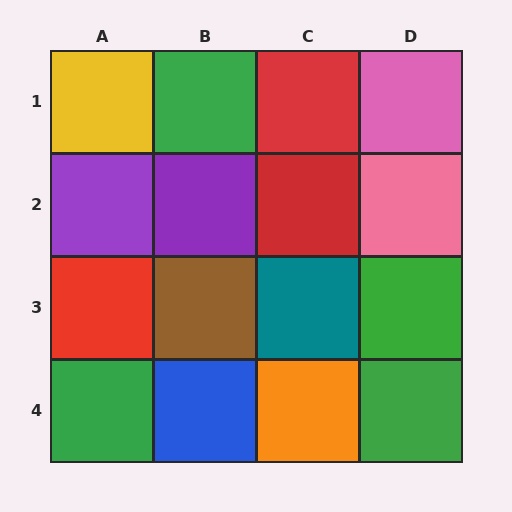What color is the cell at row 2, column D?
Pink.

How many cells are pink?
2 cells are pink.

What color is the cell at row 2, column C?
Red.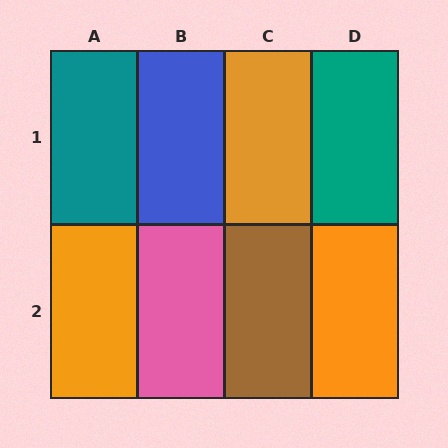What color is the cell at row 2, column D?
Orange.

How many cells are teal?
2 cells are teal.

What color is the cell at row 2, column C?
Brown.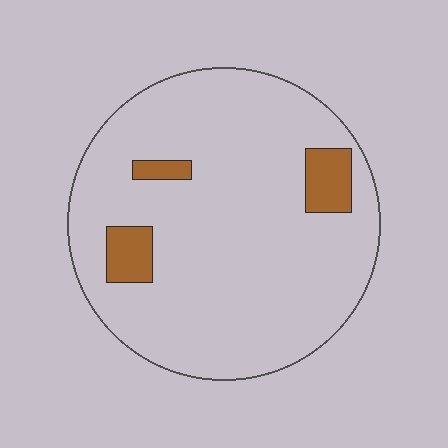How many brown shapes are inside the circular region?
3.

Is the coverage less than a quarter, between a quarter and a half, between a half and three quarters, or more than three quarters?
Less than a quarter.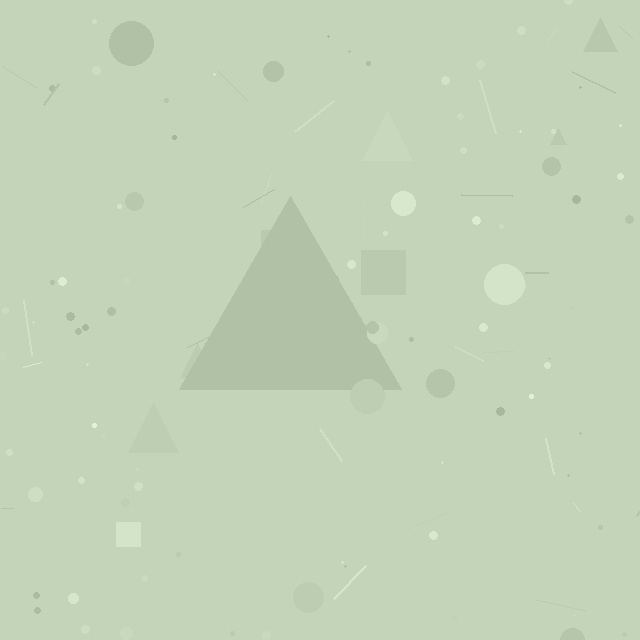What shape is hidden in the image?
A triangle is hidden in the image.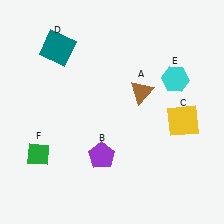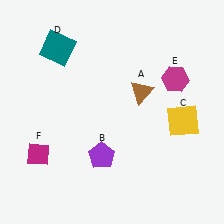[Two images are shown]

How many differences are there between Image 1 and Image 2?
There are 2 differences between the two images.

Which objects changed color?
E changed from cyan to magenta. F changed from green to magenta.